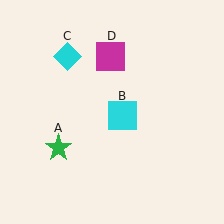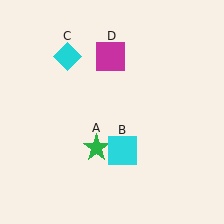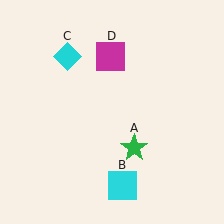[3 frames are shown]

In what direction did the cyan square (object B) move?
The cyan square (object B) moved down.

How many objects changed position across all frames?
2 objects changed position: green star (object A), cyan square (object B).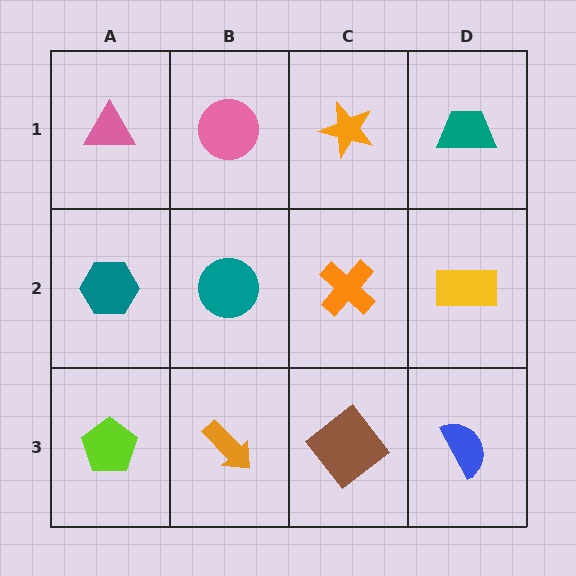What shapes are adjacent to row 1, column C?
An orange cross (row 2, column C), a pink circle (row 1, column B), a teal trapezoid (row 1, column D).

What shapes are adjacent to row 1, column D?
A yellow rectangle (row 2, column D), an orange star (row 1, column C).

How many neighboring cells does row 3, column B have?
3.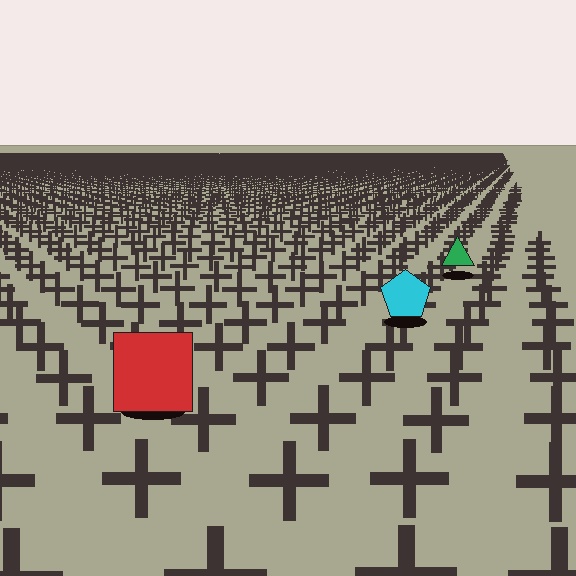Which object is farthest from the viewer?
The green triangle is farthest from the viewer. It appears smaller and the ground texture around it is denser.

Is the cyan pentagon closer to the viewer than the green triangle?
Yes. The cyan pentagon is closer — you can tell from the texture gradient: the ground texture is coarser near it.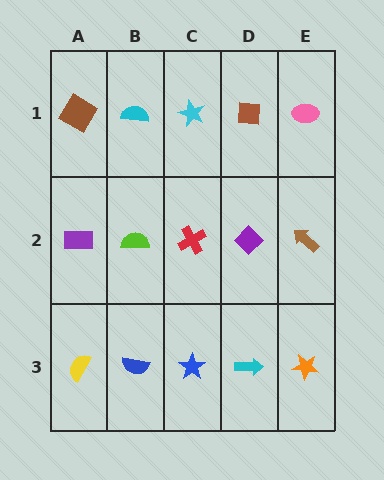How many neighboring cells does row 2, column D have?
4.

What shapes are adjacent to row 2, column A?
A brown diamond (row 1, column A), a yellow semicircle (row 3, column A), a lime semicircle (row 2, column B).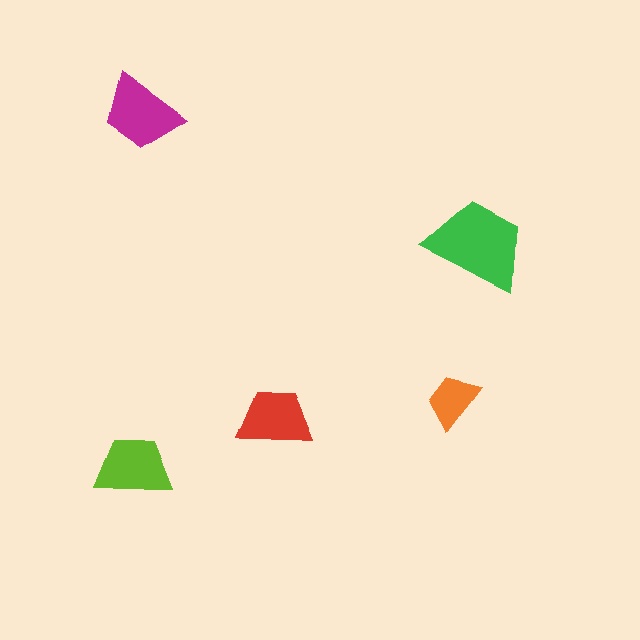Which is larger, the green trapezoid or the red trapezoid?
The green one.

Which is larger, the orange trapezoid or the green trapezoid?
The green one.